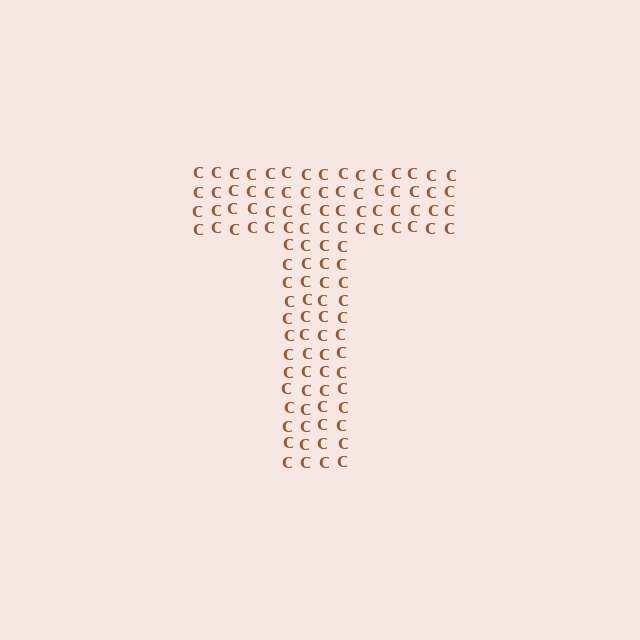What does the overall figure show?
The overall figure shows the letter T.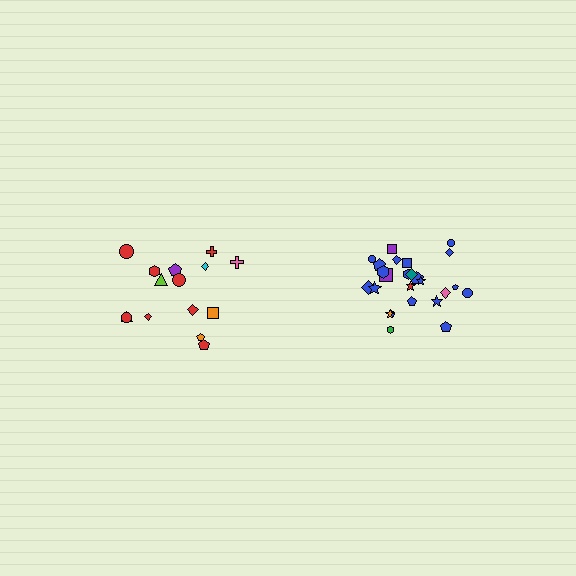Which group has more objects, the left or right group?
The right group.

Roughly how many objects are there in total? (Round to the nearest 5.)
Roughly 40 objects in total.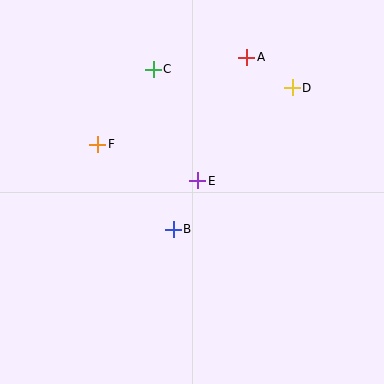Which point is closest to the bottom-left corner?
Point B is closest to the bottom-left corner.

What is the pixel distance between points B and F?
The distance between B and F is 113 pixels.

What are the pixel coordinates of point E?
Point E is at (198, 181).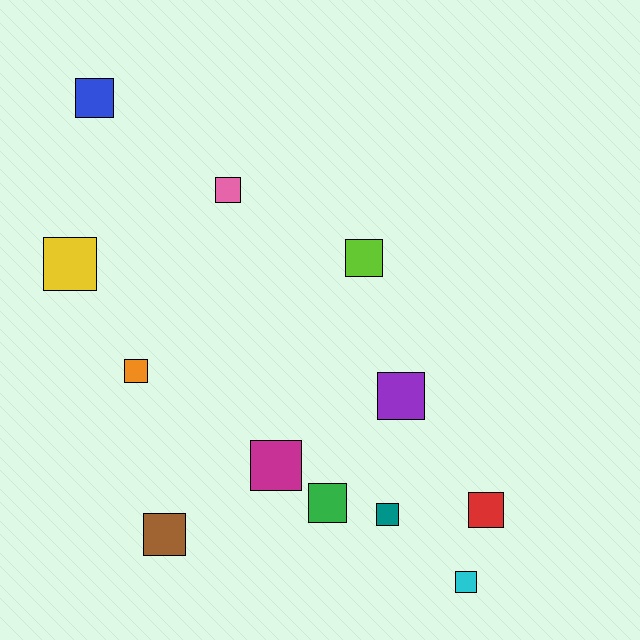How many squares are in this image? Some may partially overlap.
There are 12 squares.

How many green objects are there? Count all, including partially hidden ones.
There is 1 green object.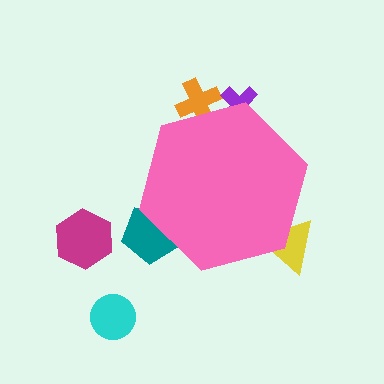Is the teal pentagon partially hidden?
Yes, the teal pentagon is partially hidden behind the pink hexagon.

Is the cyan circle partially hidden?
No, the cyan circle is fully visible.